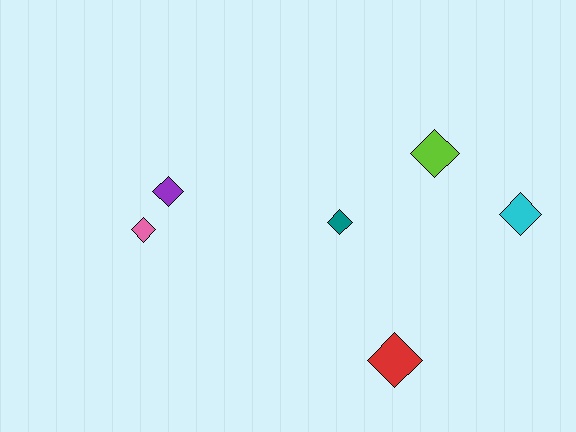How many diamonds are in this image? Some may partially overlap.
There are 6 diamonds.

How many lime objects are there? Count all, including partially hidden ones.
There is 1 lime object.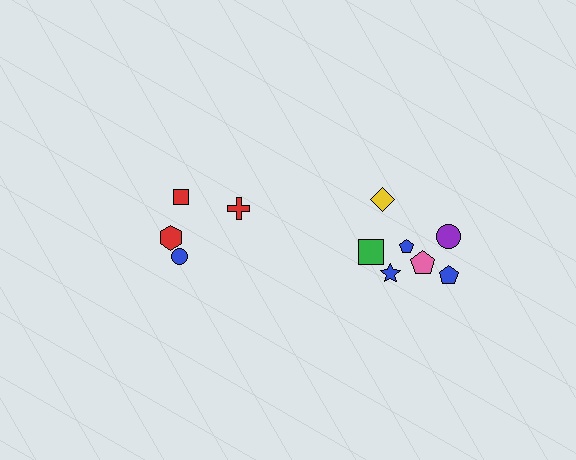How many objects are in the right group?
There are 7 objects.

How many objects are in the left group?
There are 4 objects.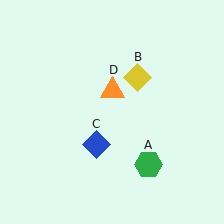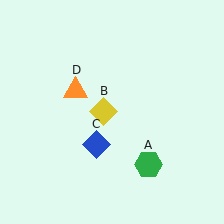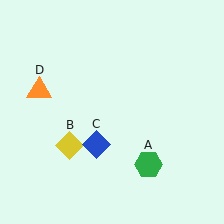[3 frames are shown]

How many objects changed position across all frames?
2 objects changed position: yellow diamond (object B), orange triangle (object D).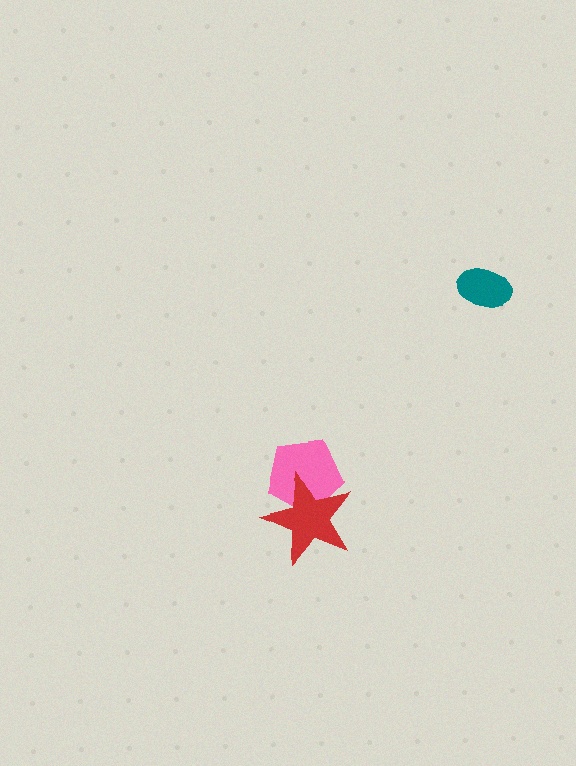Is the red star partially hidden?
No, no other shape covers it.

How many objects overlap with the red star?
1 object overlaps with the red star.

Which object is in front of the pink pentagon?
The red star is in front of the pink pentagon.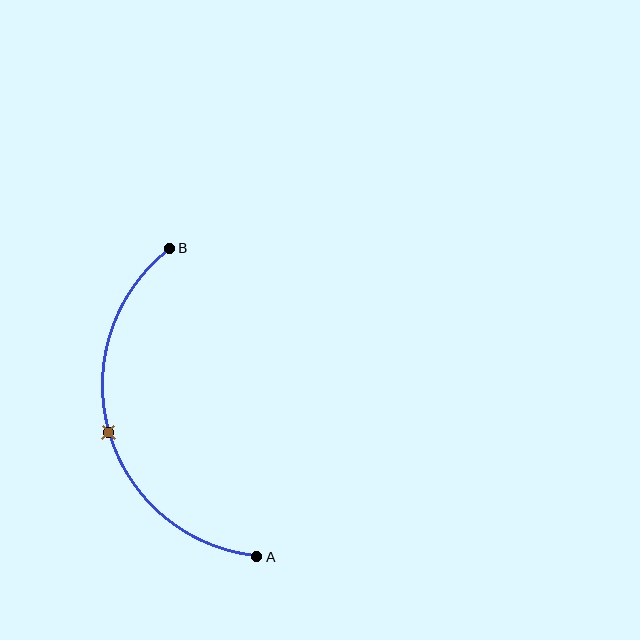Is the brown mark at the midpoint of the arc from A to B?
Yes. The brown mark lies on the arc at equal arc-length from both A and B — it is the arc midpoint.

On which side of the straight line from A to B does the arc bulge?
The arc bulges to the left of the straight line connecting A and B.